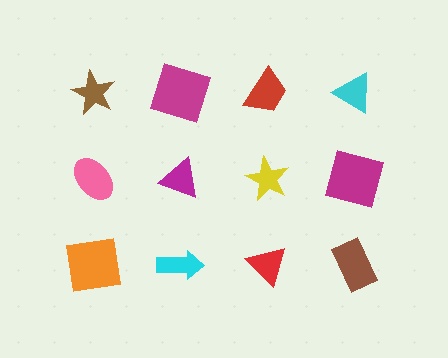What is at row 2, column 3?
A yellow star.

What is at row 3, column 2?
A cyan arrow.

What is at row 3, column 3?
A red triangle.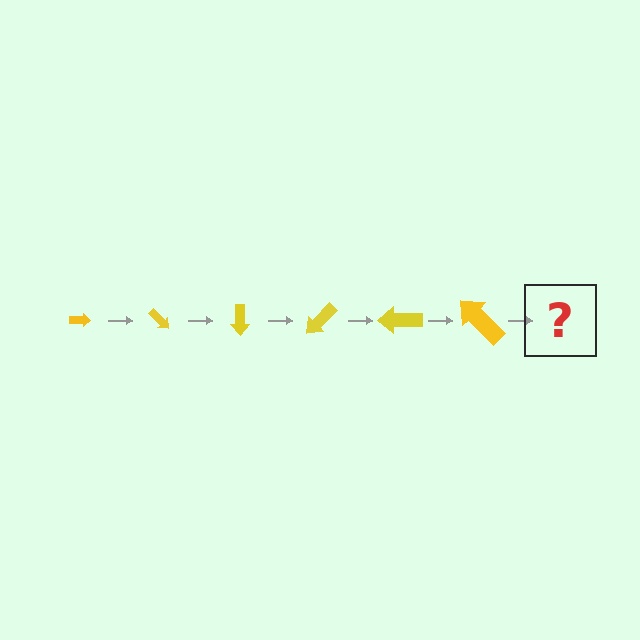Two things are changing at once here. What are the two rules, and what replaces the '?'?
The two rules are that the arrow grows larger each step and it rotates 45 degrees each step. The '?' should be an arrow, larger than the previous one and rotated 270 degrees from the start.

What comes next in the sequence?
The next element should be an arrow, larger than the previous one and rotated 270 degrees from the start.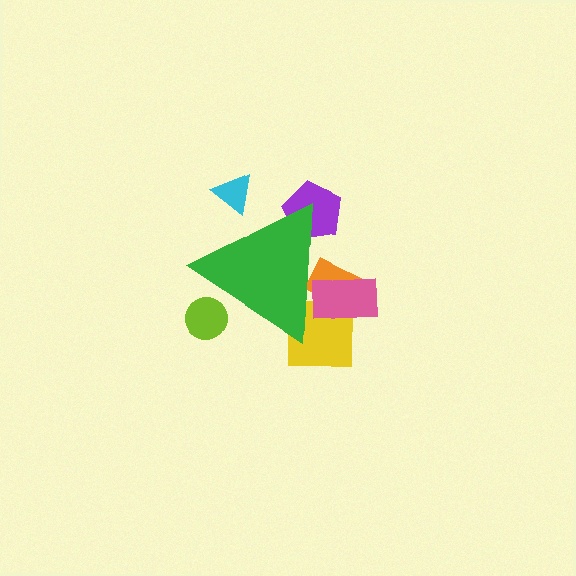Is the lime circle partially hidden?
Yes, the lime circle is partially hidden behind the green triangle.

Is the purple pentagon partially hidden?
Yes, the purple pentagon is partially hidden behind the green triangle.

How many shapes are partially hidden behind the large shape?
6 shapes are partially hidden.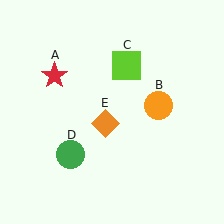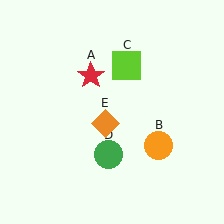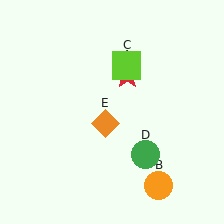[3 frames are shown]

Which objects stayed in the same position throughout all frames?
Lime square (object C) and orange diamond (object E) remained stationary.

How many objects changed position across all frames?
3 objects changed position: red star (object A), orange circle (object B), green circle (object D).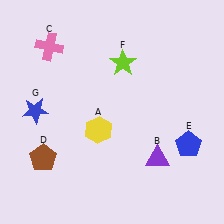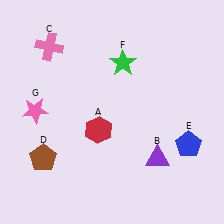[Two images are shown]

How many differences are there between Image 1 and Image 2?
There are 3 differences between the two images.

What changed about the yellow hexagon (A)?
In Image 1, A is yellow. In Image 2, it changed to red.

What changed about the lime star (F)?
In Image 1, F is lime. In Image 2, it changed to green.